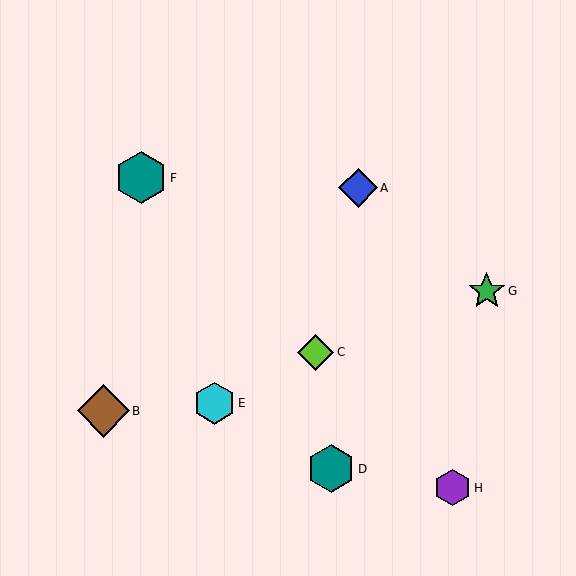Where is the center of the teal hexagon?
The center of the teal hexagon is at (331, 469).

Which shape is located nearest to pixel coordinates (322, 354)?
The lime diamond (labeled C) at (316, 352) is nearest to that location.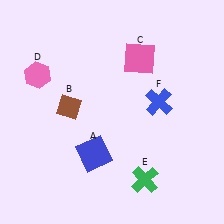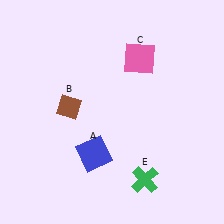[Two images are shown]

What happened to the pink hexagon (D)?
The pink hexagon (D) was removed in Image 2. It was in the top-left area of Image 1.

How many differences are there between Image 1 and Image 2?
There are 2 differences between the two images.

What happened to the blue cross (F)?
The blue cross (F) was removed in Image 2. It was in the top-right area of Image 1.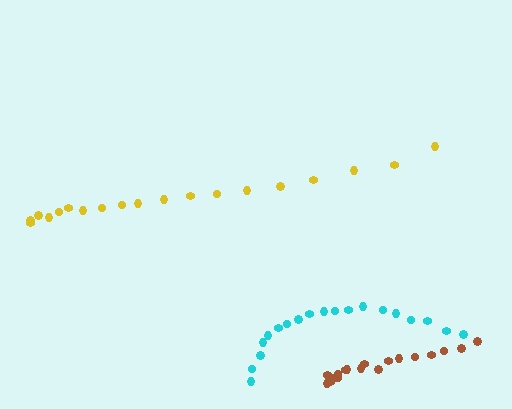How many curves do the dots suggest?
There are 3 distinct paths.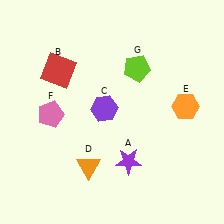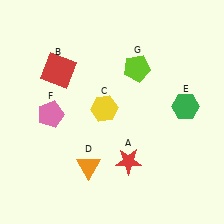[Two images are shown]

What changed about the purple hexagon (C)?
In Image 1, C is purple. In Image 2, it changed to yellow.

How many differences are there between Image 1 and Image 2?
There are 3 differences between the two images.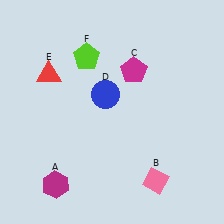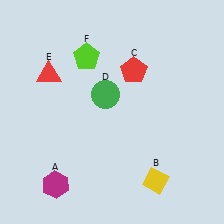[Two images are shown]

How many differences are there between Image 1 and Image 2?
There are 3 differences between the two images.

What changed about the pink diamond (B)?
In Image 1, B is pink. In Image 2, it changed to yellow.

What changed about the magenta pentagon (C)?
In Image 1, C is magenta. In Image 2, it changed to red.